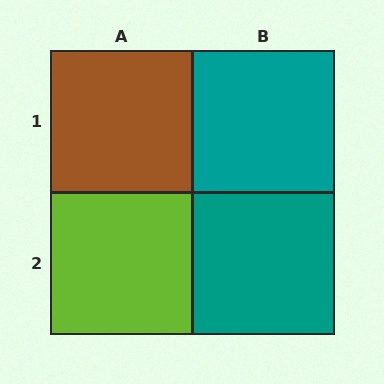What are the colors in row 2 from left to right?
Lime, teal.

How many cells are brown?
1 cell is brown.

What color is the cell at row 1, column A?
Brown.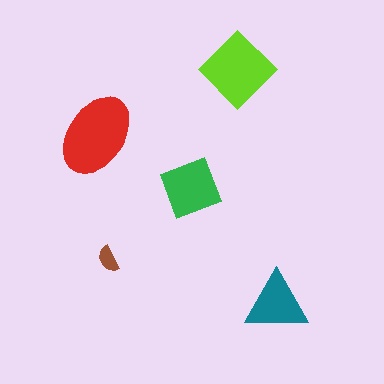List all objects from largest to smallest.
The red ellipse, the lime diamond, the green square, the teal triangle, the brown semicircle.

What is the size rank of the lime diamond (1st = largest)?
2nd.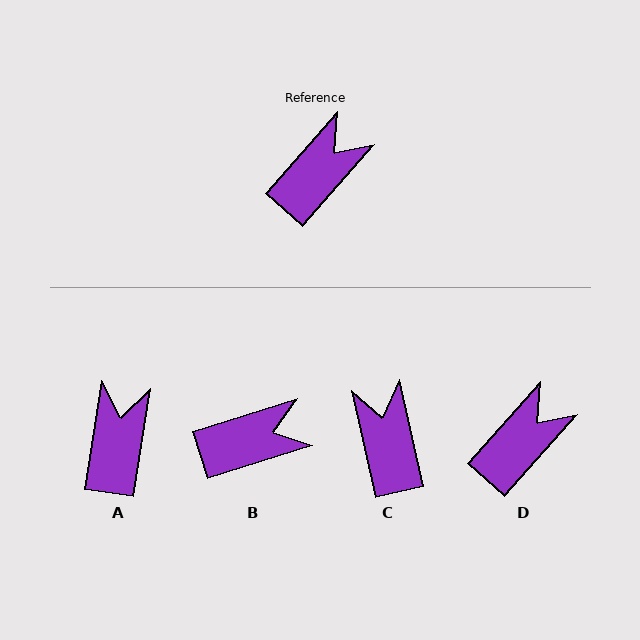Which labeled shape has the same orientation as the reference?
D.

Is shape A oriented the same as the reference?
No, it is off by about 33 degrees.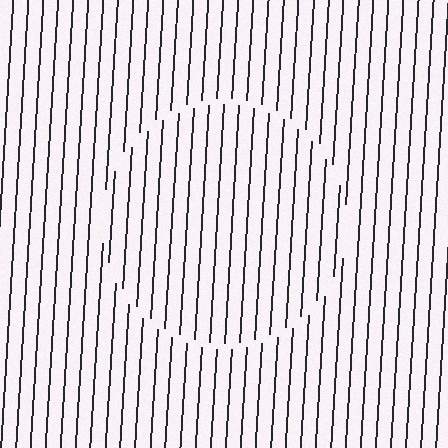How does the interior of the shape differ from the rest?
The interior of the shape contains the same grating, shifted by half a period — the contour is defined by the phase discontinuity where line-ends from the inner and outer gratings abut.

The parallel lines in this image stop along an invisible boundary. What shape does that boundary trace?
An illusory circle. The interior of the shape contains the same grating, shifted by half a period — the contour is defined by the phase discontinuity where line-ends from the inner and outer gratings abut.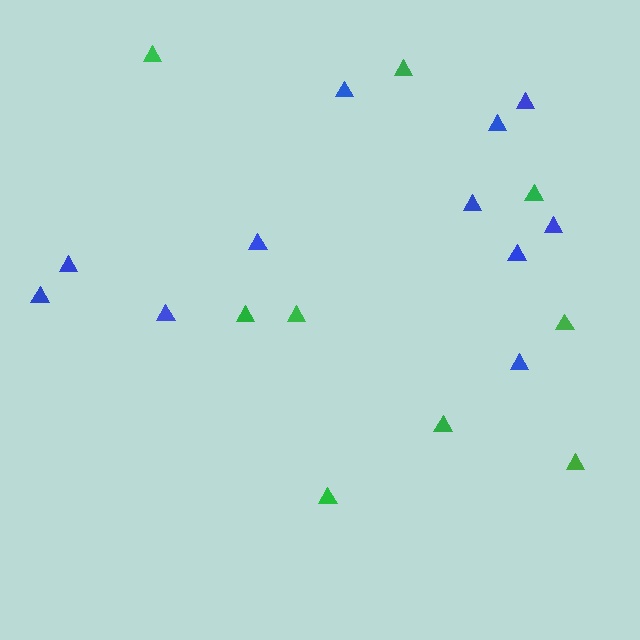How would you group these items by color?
There are 2 groups: one group of green triangles (9) and one group of blue triangles (11).